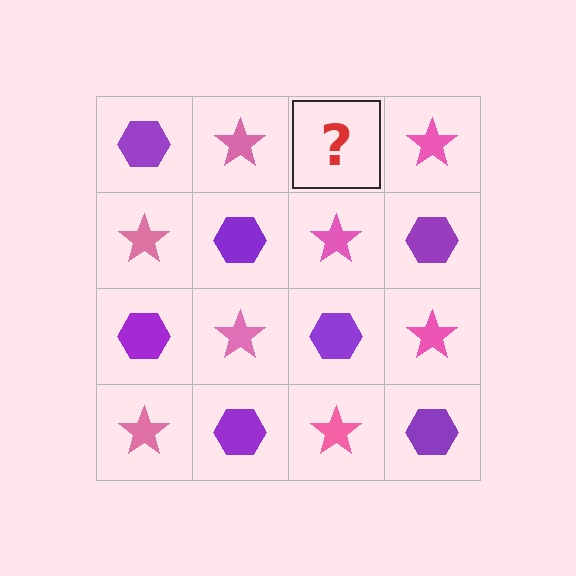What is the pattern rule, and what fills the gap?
The rule is that it alternates purple hexagon and pink star in a checkerboard pattern. The gap should be filled with a purple hexagon.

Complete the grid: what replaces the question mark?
The question mark should be replaced with a purple hexagon.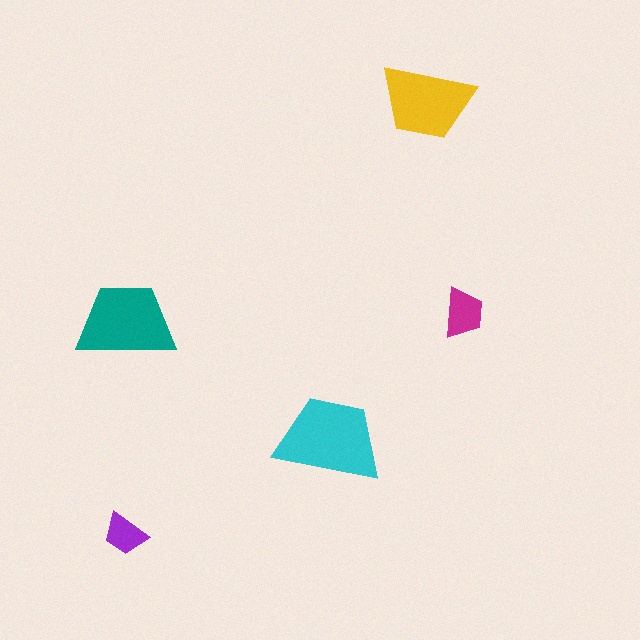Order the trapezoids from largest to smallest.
the cyan one, the teal one, the yellow one, the magenta one, the purple one.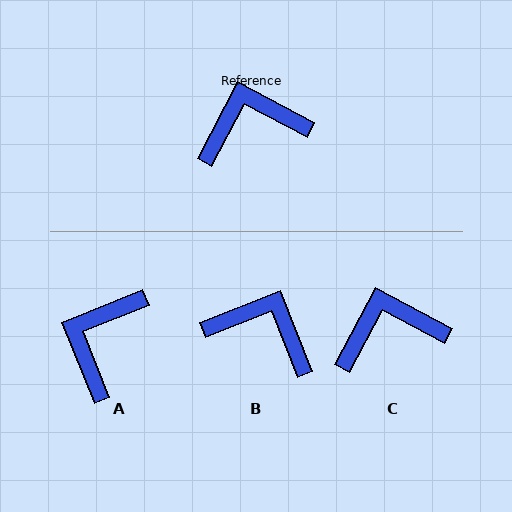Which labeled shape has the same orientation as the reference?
C.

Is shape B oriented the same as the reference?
No, it is off by about 40 degrees.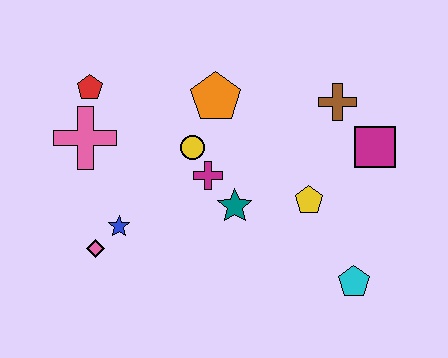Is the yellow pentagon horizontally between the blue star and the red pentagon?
No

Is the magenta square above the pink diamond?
Yes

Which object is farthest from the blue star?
The magenta square is farthest from the blue star.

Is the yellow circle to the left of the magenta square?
Yes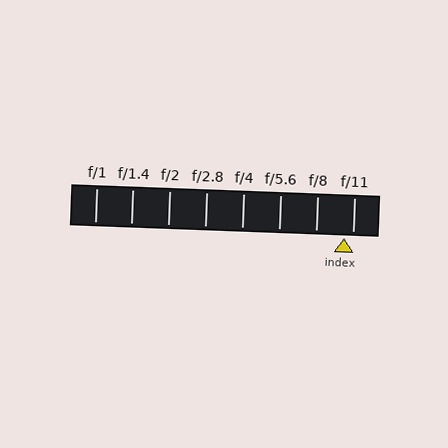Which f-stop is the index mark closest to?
The index mark is closest to f/11.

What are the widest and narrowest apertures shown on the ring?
The widest aperture shown is f/1 and the narrowest is f/11.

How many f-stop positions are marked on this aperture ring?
There are 8 f-stop positions marked.